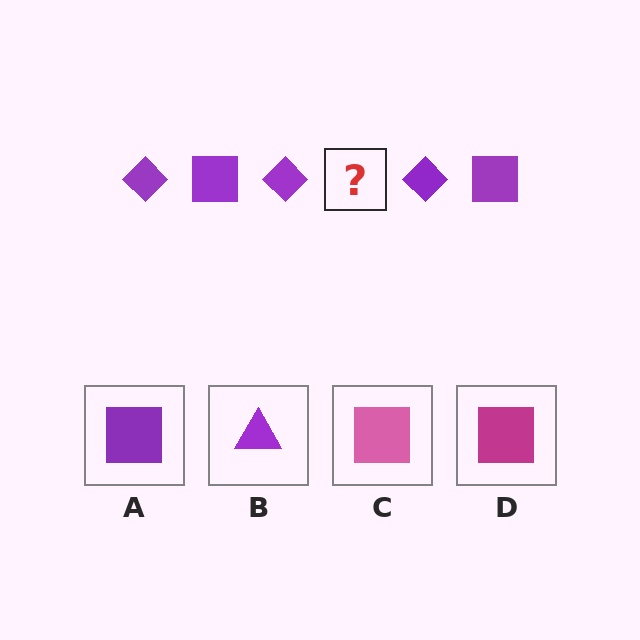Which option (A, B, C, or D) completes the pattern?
A.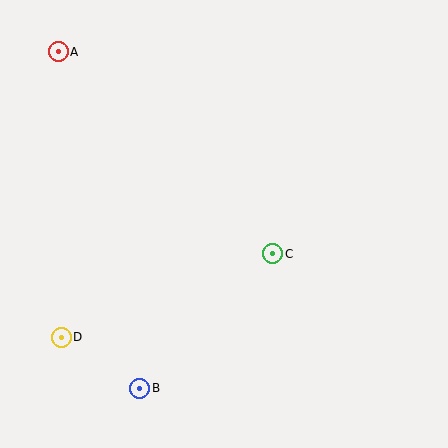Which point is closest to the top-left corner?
Point A is closest to the top-left corner.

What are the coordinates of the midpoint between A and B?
The midpoint between A and B is at (99, 220).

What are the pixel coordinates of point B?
Point B is at (140, 388).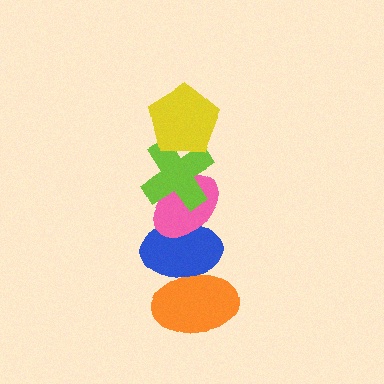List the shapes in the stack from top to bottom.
From top to bottom: the yellow pentagon, the lime cross, the pink ellipse, the blue ellipse, the orange ellipse.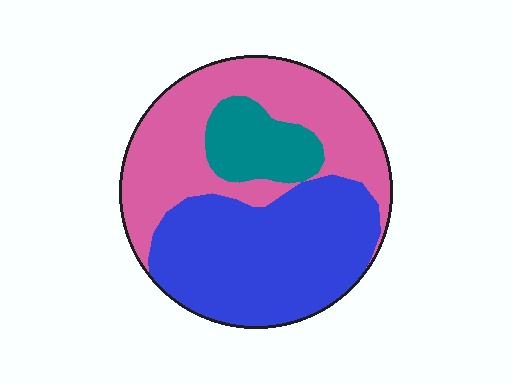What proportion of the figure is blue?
Blue takes up between a quarter and a half of the figure.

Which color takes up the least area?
Teal, at roughly 15%.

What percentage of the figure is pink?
Pink takes up about two fifths (2/5) of the figure.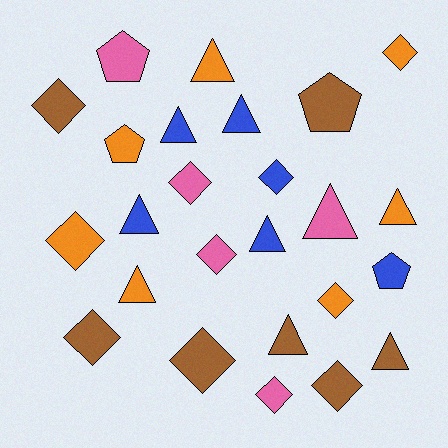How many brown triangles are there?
There are 2 brown triangles.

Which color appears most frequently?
Brown, with 7 objects.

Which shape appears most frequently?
Diamond, with 11 objects.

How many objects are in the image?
There are 25 objects.